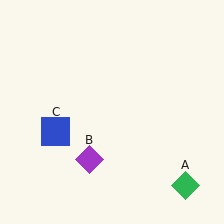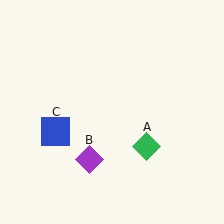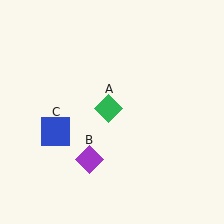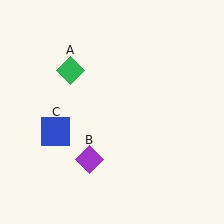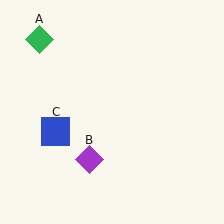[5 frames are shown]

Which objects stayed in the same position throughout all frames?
Purple diamond (object B) and blue square (object C) remained stationary.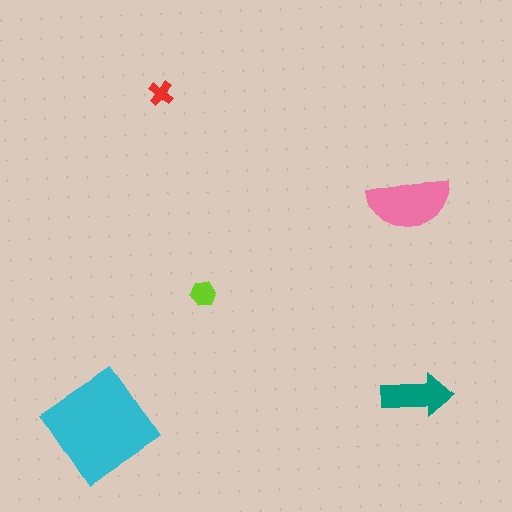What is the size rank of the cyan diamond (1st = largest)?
1st.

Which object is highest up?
The red cross is topmost.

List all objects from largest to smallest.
The cyan diamond, the pink semicircle, the teal arrow, the lime hexagon, the red cross.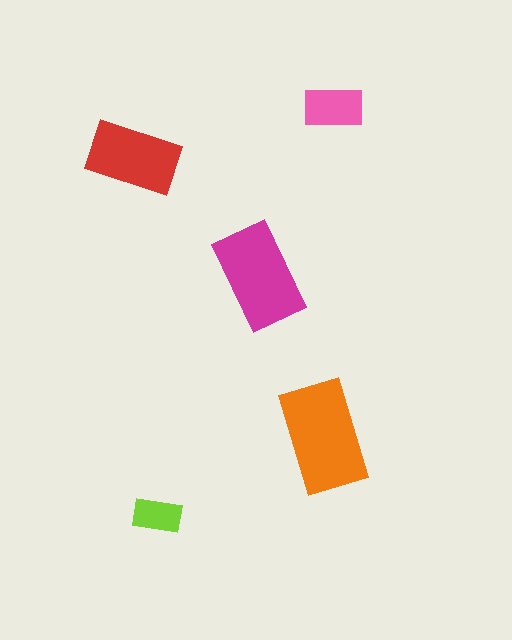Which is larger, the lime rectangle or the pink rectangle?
The pink one.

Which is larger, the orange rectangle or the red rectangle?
The orange one.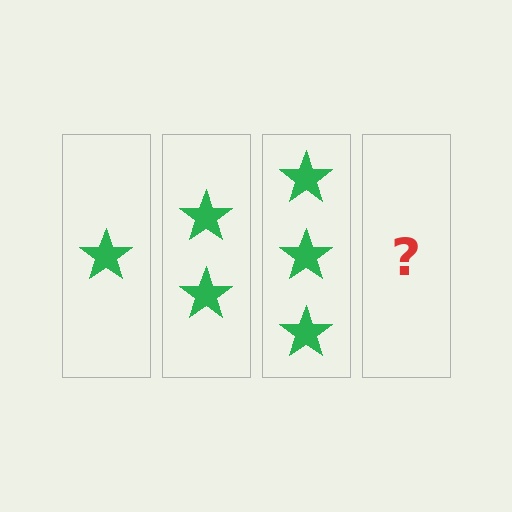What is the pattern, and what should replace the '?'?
The pattern is that each step adds one more star. The '?' should be 4 stars.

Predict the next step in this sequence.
The next step is 4 stars.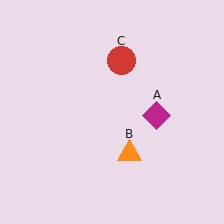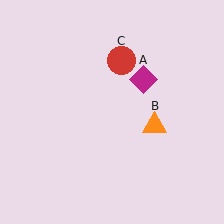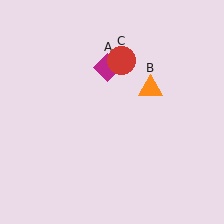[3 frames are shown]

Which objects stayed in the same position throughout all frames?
Red circle (object C) remained stationary.